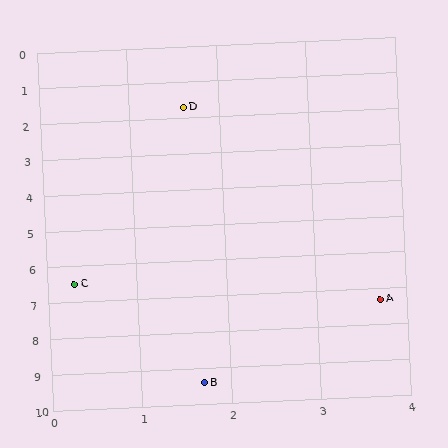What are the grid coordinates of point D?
Point D is at approximately (1.6, 1.7).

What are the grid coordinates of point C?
Point C is at approximately (0.3, 6.5).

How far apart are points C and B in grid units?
Points C and B are about 3.2 grid units apart.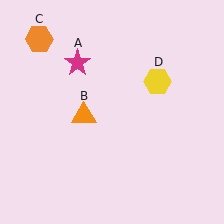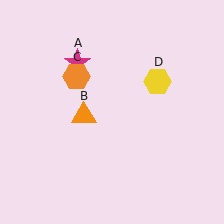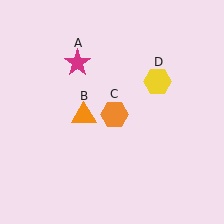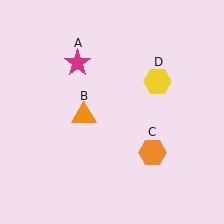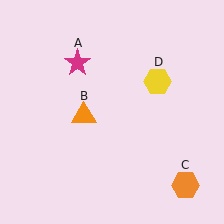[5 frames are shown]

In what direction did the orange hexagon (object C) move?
The orange hexagon (object C) moved down and to the right.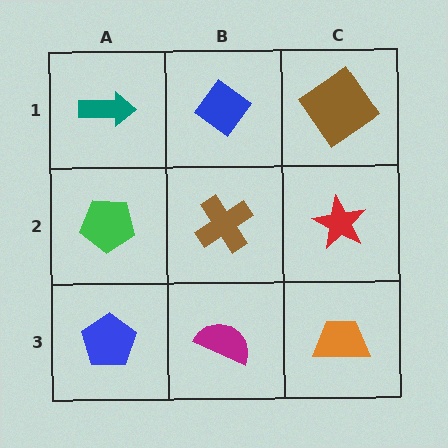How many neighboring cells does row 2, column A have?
3.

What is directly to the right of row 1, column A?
A blue diamond.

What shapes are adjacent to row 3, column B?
A brown cross (row 2, column B), a blue pentagon (row 3, column A), an orange trapezoid (row 3, column C).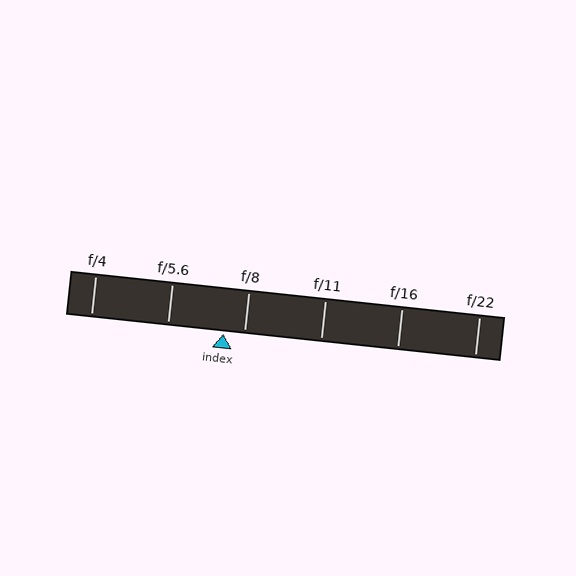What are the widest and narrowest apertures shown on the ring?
The widest aperture shown is f/4 and the narrowest is f/22.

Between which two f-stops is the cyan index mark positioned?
The index mark is between f/5.6 and f/8.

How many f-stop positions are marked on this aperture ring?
There are 6 f-stop positions marked.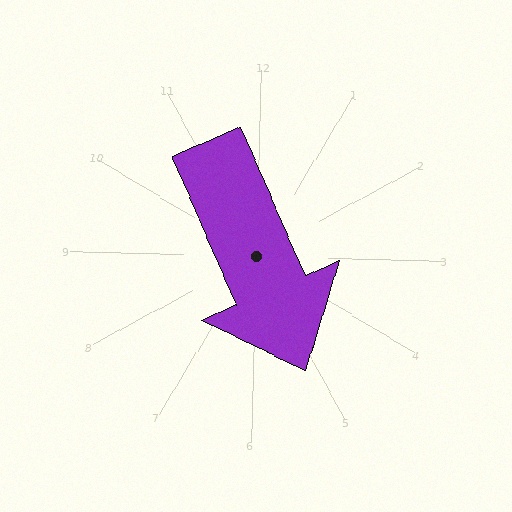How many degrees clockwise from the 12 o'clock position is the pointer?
Approximately 155 degrees.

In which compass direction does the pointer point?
Southeast.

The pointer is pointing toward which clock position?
Roughly 5 o'clock.